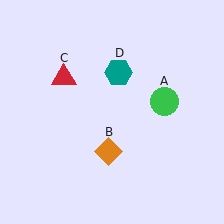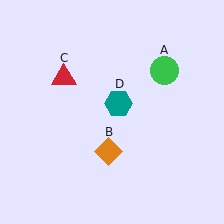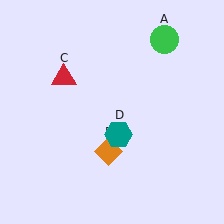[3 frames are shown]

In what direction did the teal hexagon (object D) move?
The teal hexagon (object D) moved down.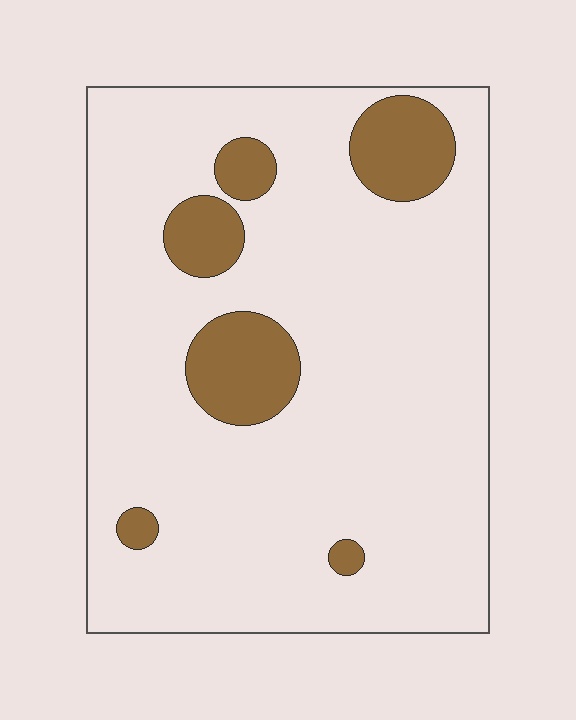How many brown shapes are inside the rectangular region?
6.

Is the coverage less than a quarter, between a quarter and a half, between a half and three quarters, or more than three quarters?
Less than a quarter.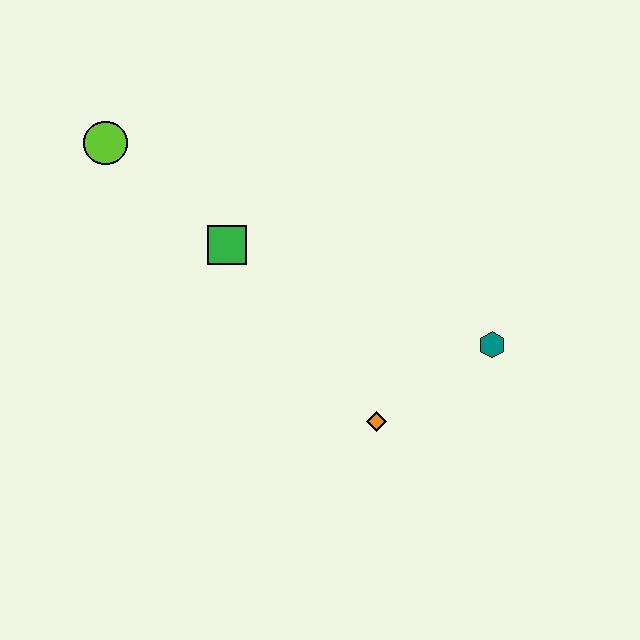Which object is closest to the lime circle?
The green square is closest to the lime circle.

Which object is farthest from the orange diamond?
The lime circle is farthest from the orange diamond.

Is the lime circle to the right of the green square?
No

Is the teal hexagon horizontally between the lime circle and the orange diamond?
No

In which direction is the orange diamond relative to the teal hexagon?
The orange diamond is to the left of the teal hexagon.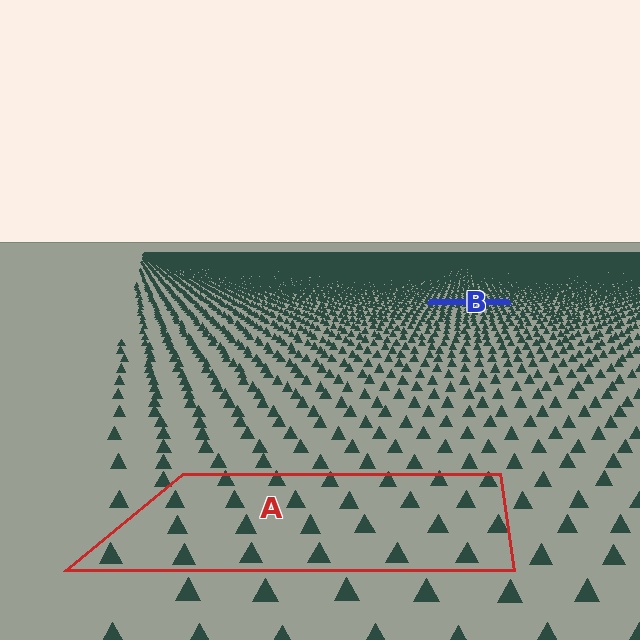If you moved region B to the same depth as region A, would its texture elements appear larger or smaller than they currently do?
They would appear larger. At a closer depth, the same texture elements are projected at a bigger on-screen size.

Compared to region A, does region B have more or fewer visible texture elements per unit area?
Region B has more texture elements per unit area — they are packed more densely because it is farther away.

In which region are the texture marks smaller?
The texture marks are smaller in region B, because it is farther away.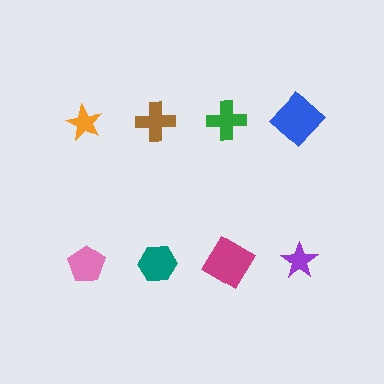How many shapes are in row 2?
4 shapes.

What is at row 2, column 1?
A pink pentagon.